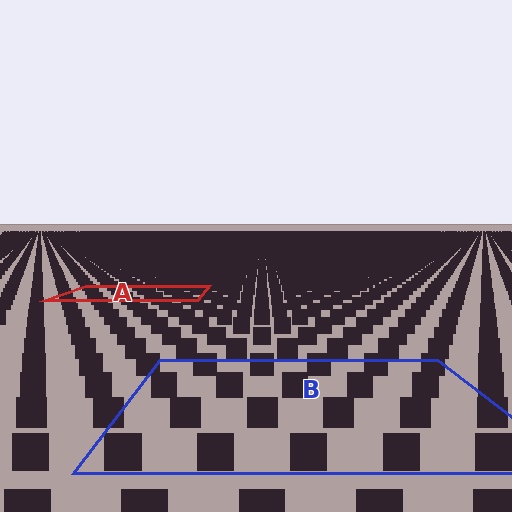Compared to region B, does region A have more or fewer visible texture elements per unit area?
Region A has more texture elements per unit area — they are packed more densely because it is farther away.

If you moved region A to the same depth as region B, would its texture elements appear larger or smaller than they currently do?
They would appear larger. At a closer depth, the same texture elements are projected at a bigger on-screen size.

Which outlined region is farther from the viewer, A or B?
Region A is farther from the viewer — the texture elements inside it appear smaller and more densely packed.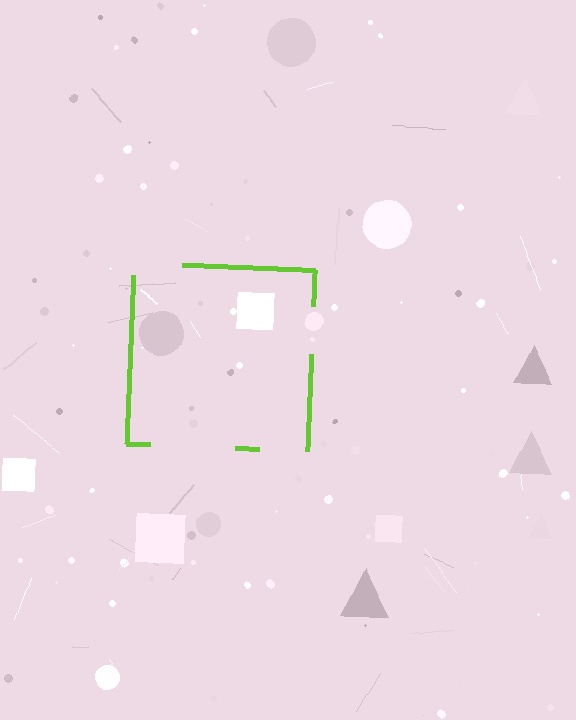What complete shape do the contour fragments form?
The contour fragments form a square.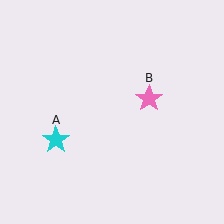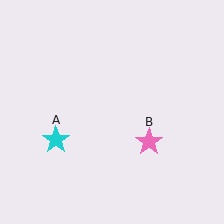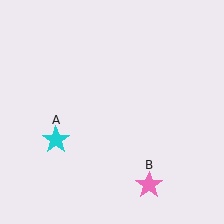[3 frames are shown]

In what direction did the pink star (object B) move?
The pink star (object B) moved down.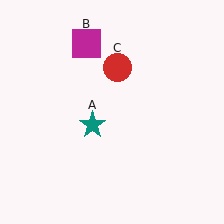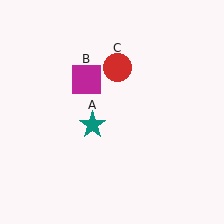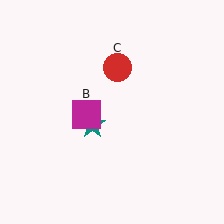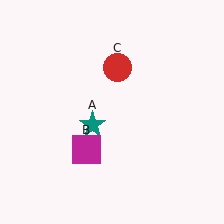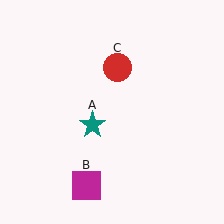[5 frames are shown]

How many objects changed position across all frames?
1 object changed position: magenta square (object B).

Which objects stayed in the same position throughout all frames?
Teal star (object A) and red circle (object C) remained stationary.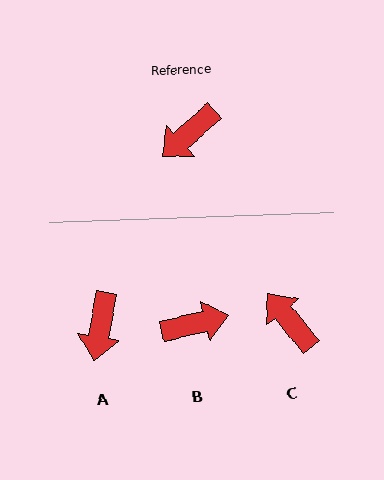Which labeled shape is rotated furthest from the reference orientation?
B, about 152 degrees away.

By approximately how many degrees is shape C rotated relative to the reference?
Approximately 92 degrees clockwise.